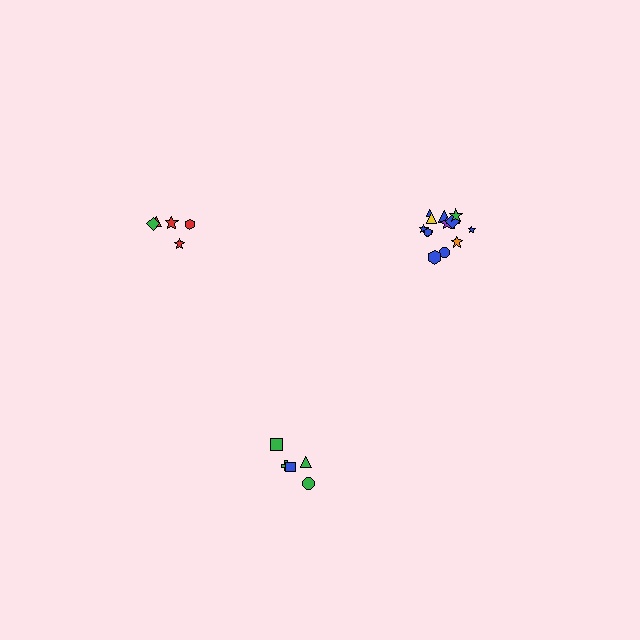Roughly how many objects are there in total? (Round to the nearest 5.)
Roughly 25 objects in total.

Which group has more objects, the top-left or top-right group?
The top-right group.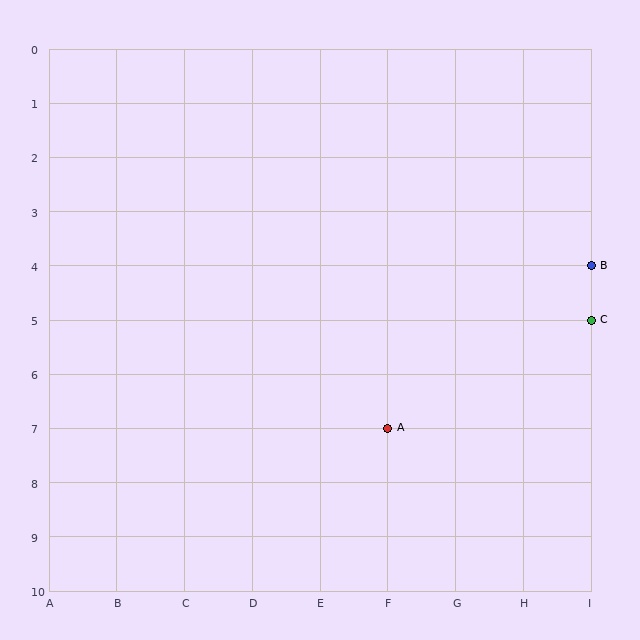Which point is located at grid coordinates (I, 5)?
Point C is at (I, 5).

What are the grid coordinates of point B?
Point B is at grid coordinates (I, 4).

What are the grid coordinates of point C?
Point C is at grid coordinates (I, 5).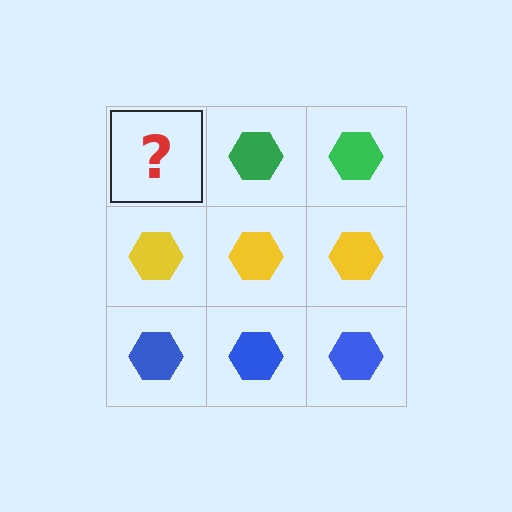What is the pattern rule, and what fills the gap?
The rule is that each row has a consistent color. The gap should be filled with a green hexagon.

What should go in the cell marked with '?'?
The missing cell should contain a green hexagon.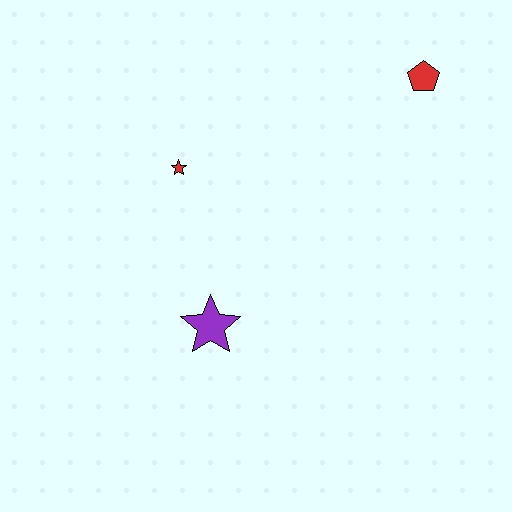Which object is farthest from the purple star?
The red pentagon is farthest from the purple star.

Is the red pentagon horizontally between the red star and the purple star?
No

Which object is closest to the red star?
The purple star is closest to the red star.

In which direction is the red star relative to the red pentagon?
The red star is to the left of the red pentagon.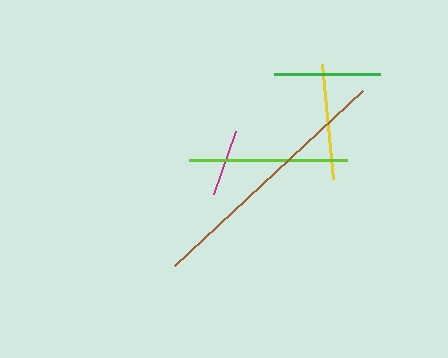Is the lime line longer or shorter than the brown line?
The brown line is longer than the lime line.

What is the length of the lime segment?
The lime segment is approximately 158 pixels long.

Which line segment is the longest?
The brown line is the longest at approximately 257 pixels.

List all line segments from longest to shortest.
From longest to shortest: brown, lime, yellow, green, magenta.